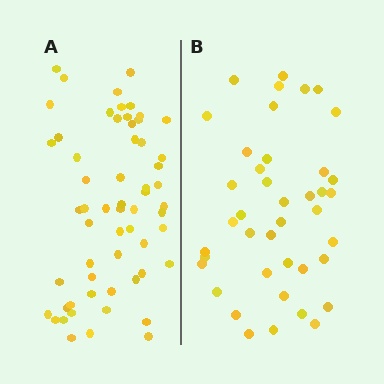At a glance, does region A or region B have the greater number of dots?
Region A (the left region) has more dots.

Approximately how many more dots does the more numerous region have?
Region A has approximately 20 more dots than region B.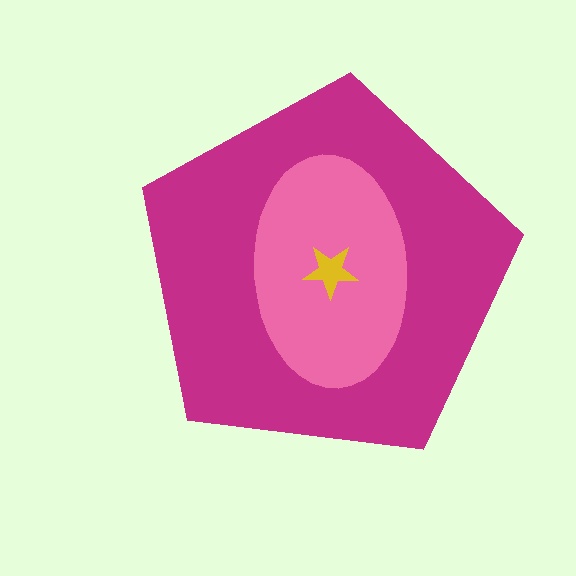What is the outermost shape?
The magenta pentagon.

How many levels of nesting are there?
3.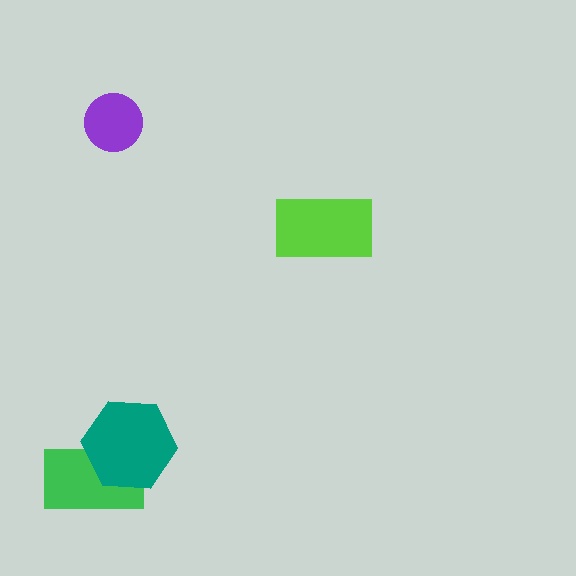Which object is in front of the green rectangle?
The teal hexagon is in front of the green rectangle.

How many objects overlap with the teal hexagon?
1 object overlaps with the teal hexagon.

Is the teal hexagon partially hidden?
No, no other shape covers it.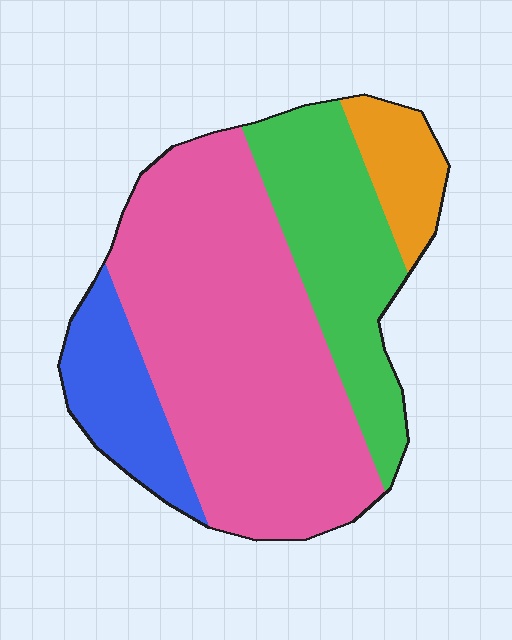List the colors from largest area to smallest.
From largest to smallest: pink, green, blue, orange.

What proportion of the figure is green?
Green covers around 25% of the figure.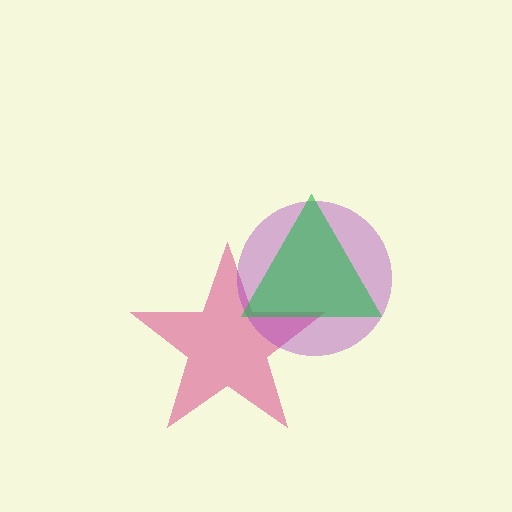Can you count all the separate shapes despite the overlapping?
Yes, there are 3 separate shapes.